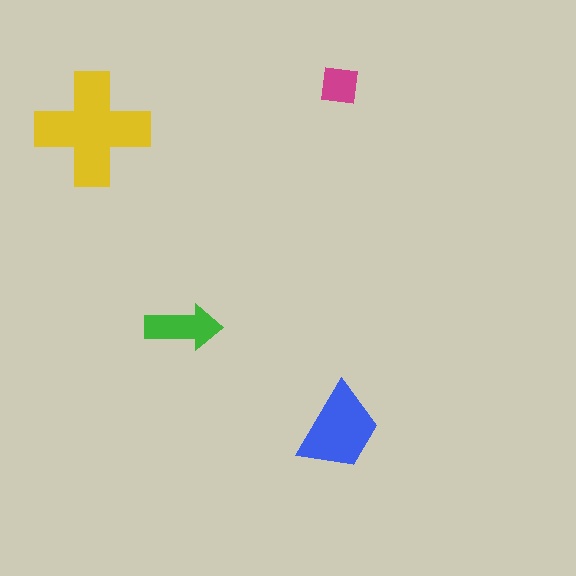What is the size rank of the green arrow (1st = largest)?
3rd.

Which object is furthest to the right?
The blue trapezoid is rightmost.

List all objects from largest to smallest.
The yellow cross, the blue trapezoid, the green arrow, the magenta square.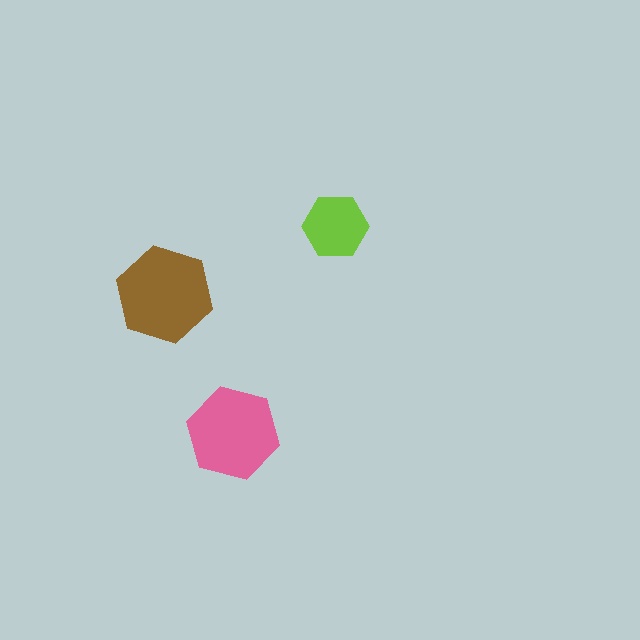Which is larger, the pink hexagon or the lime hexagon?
The pink one.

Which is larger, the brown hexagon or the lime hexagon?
The brown one.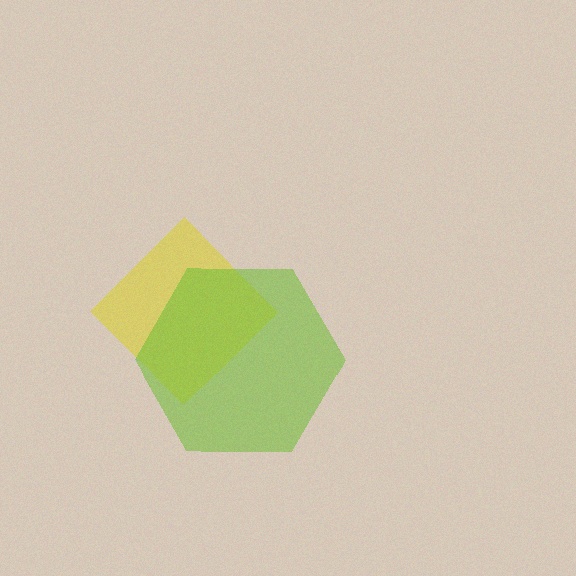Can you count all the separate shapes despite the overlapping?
Yes, there are 2 separate shapes.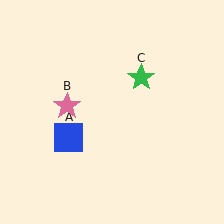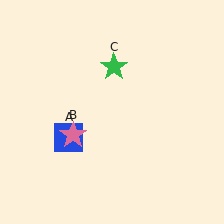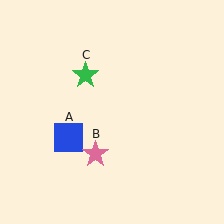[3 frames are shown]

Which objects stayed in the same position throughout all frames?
Blue square (object A) remained stationary.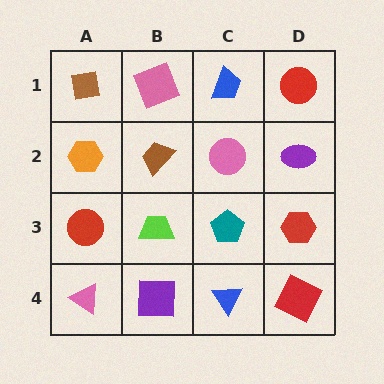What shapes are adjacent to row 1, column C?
A pink circle (row 2, column C), a pink square (row 1, column B), a red circle (row 1, column D).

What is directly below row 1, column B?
A brown trapezoid.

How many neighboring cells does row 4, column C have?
3.